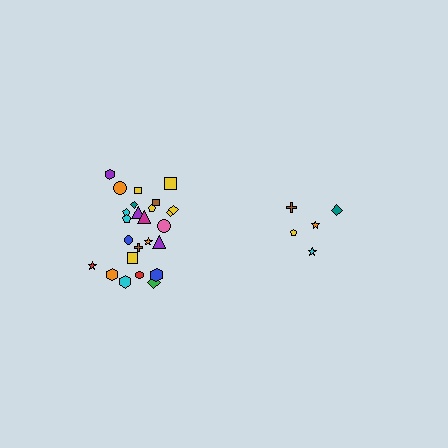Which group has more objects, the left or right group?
The left group.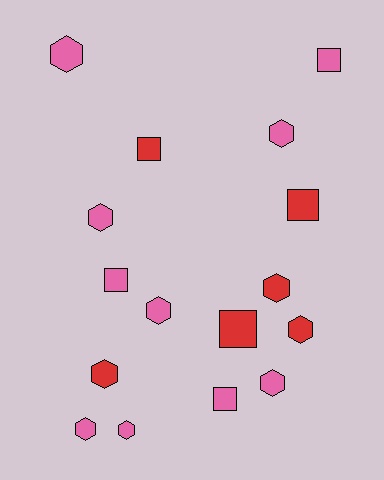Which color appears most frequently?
Pink, with 10 objects.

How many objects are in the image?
There are 16 objects.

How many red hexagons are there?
There are 3 red hexagons.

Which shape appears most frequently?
Hexagon, with 10 objects.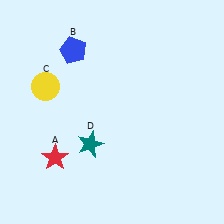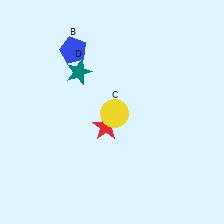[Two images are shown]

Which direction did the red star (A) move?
The red star (A) moved right.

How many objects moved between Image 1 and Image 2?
3 objects moved between the two images.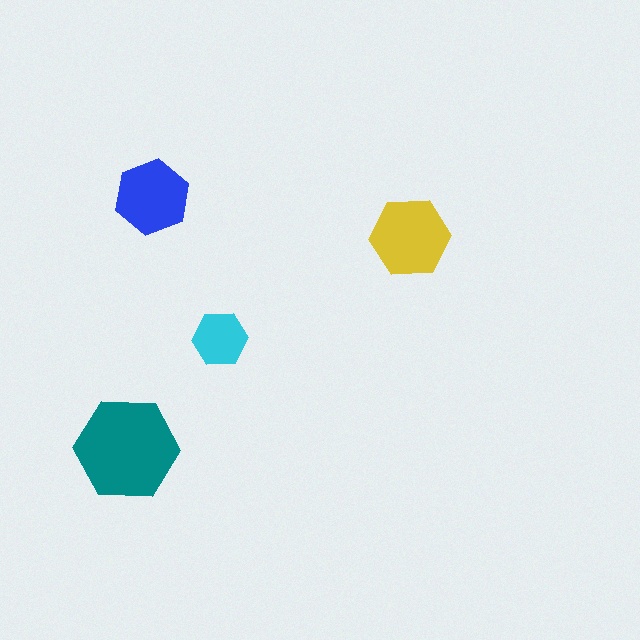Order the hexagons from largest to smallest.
the teal one, the yellow one, the blue one, the cyan one.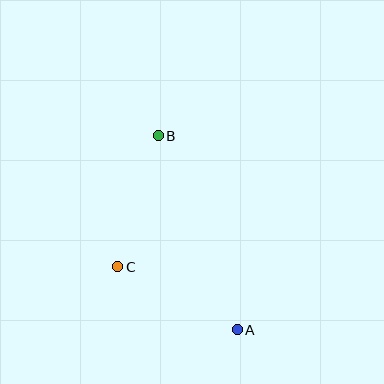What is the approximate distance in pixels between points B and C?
The distance between B and C is approximately 137 pixels.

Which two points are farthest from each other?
Points A and B are farthest from each other.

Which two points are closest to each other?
Points A and C are closest to each other.